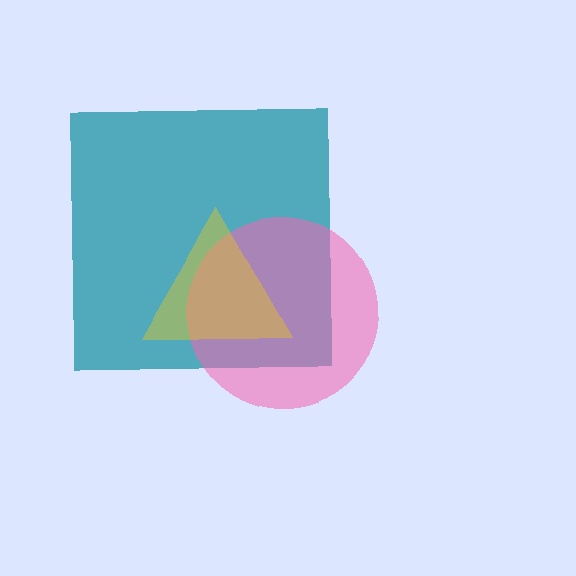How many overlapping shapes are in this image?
There are 3 overlapping shapes in the image.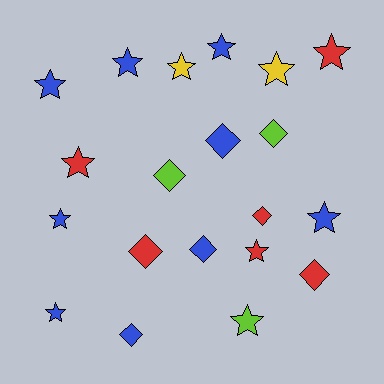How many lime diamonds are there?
There are 2 lime diamonds.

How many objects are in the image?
There are 20 objects.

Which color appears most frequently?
Blue, with 9 objects.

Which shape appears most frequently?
Star, with 12 objects.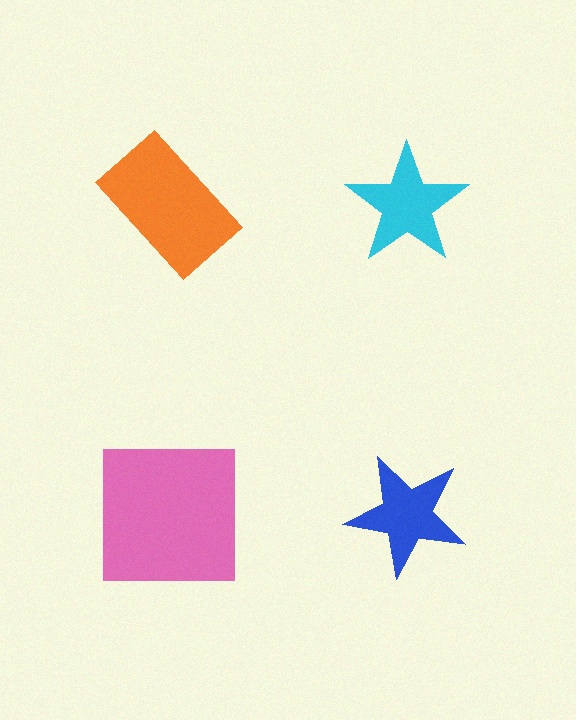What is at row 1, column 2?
A cyan star.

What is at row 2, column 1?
A pink square.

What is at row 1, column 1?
An orange rectangle.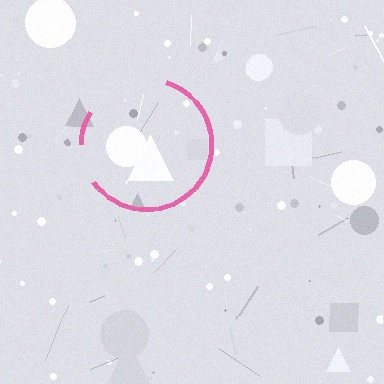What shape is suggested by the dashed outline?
The dashed outline suggests a circle.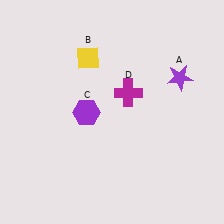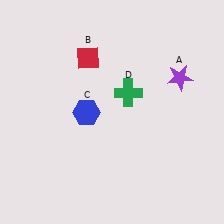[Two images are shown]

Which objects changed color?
B changed from yellow to red. C changed from purple to blue. D changed from magenta to green.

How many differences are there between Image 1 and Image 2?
There are 3 differences between the two images.